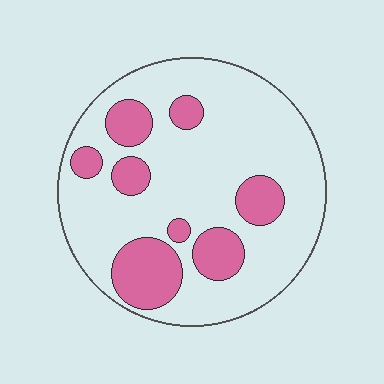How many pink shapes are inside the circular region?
8.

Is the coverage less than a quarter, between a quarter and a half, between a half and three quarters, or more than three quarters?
Less than a quarter.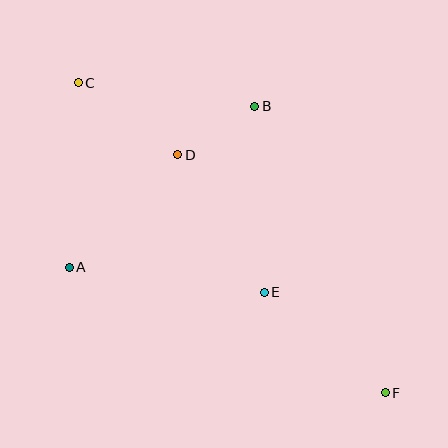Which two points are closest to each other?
Points B and D are closest to each other.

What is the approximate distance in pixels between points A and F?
The distance between A and F is approximately 340 pixels.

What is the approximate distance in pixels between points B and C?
The distance between B and C is approximately 178 pixels.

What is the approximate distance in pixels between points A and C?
The distance between A and C is approximately 185 pixels.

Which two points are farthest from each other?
Points C and F are farthest from each other.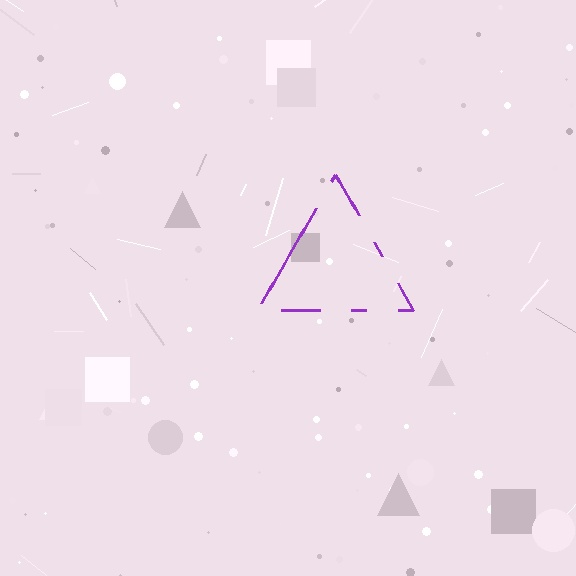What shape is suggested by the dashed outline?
The dashed outline suggests a triangle.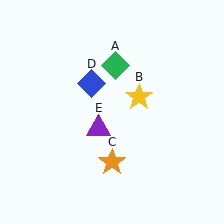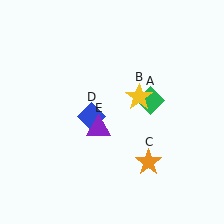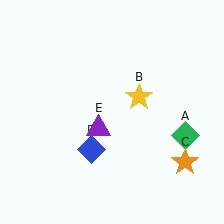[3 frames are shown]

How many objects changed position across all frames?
3 objects changed position: green diamond (object A), orange star (object C), blue diamond (object D).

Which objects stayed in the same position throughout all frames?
Yellow star (object B) and purple triangle (object E) remained stationary.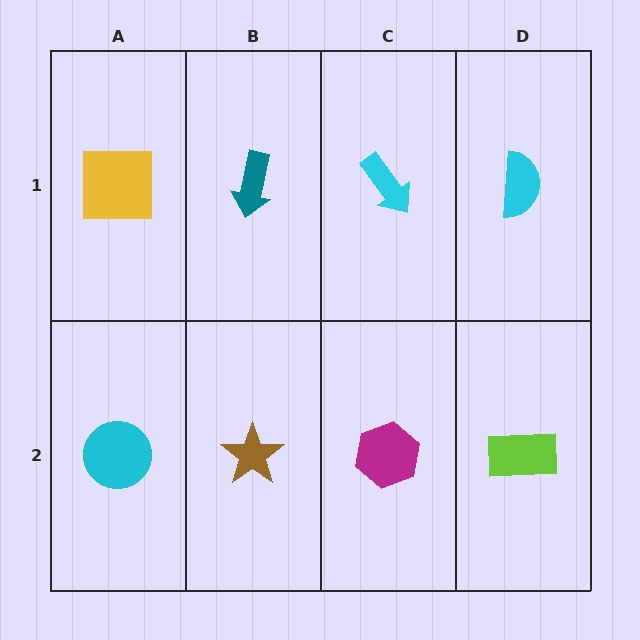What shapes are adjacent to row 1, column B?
A brown star (row 2, column B), a yellow square (row 1, column A), a cyan arrow (row 1, column C).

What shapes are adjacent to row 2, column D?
A cyan semicircle (row 1, column D), a magenta hexagon (row 2, column C).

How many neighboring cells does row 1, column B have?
3.